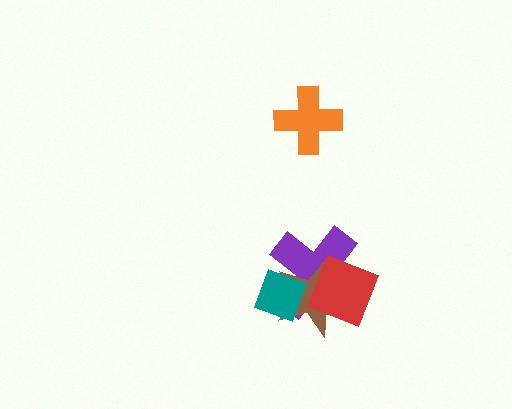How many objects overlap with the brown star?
3 objects overlap with the brown star.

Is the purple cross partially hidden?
Yes, it is partially covered by another shape.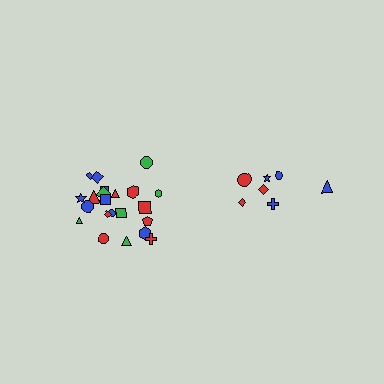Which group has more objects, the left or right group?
The left group.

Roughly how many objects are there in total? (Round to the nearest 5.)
Roughly 30 objects in total.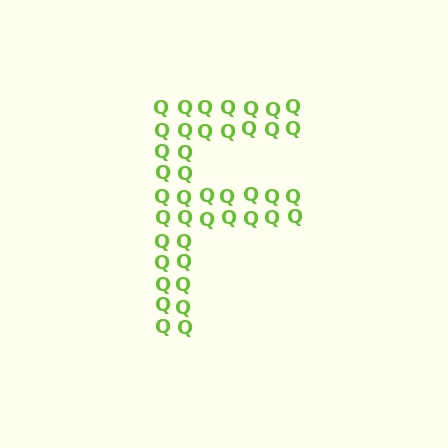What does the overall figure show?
The overall figure shows the letter F.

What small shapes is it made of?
It is made of small letter Q's.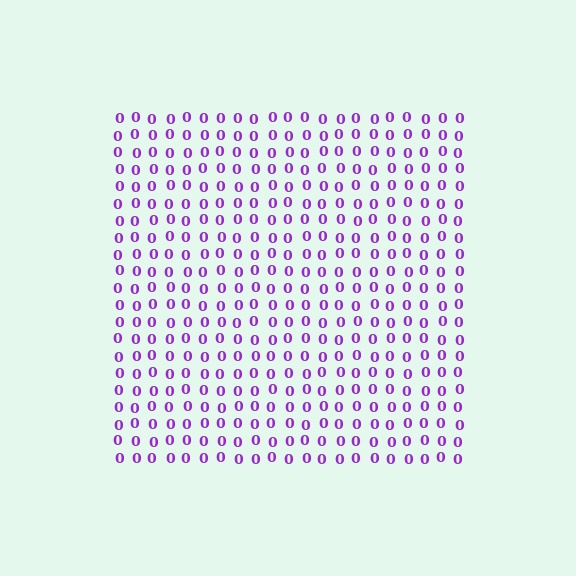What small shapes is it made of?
It is made of small digit 0's.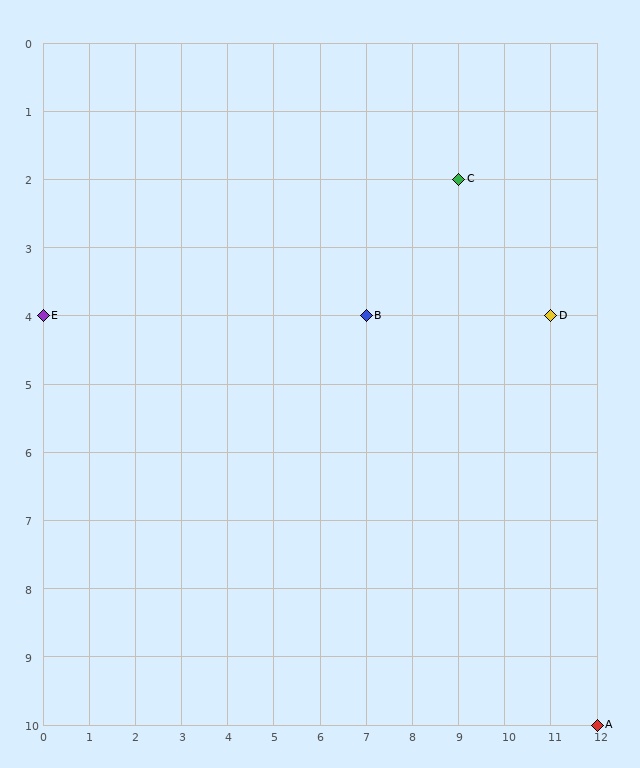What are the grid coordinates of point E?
Point E is at grid coordinates (0, 4).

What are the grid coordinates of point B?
Point B is at grid coordinates (7, 4).